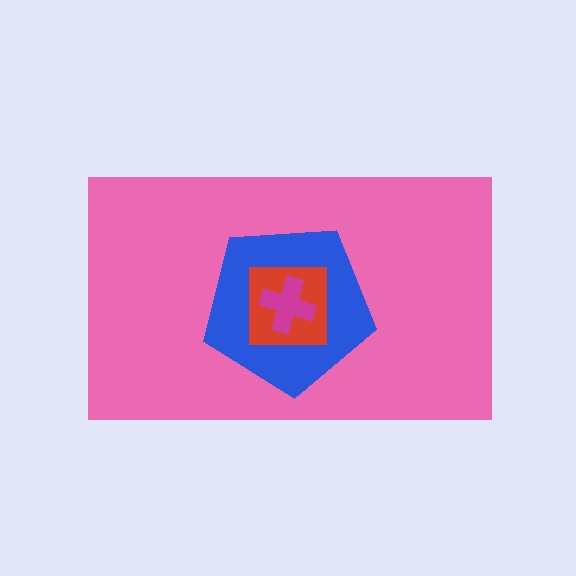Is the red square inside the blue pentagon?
Yes.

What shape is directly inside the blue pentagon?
The red square.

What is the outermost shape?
The pink rectangle.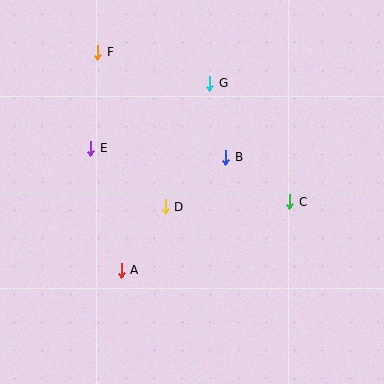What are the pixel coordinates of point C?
Point C is at (290, 202).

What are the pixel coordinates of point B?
Point B is at (226, 157).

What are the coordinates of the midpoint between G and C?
The midpoint between G and C is at (250, 142).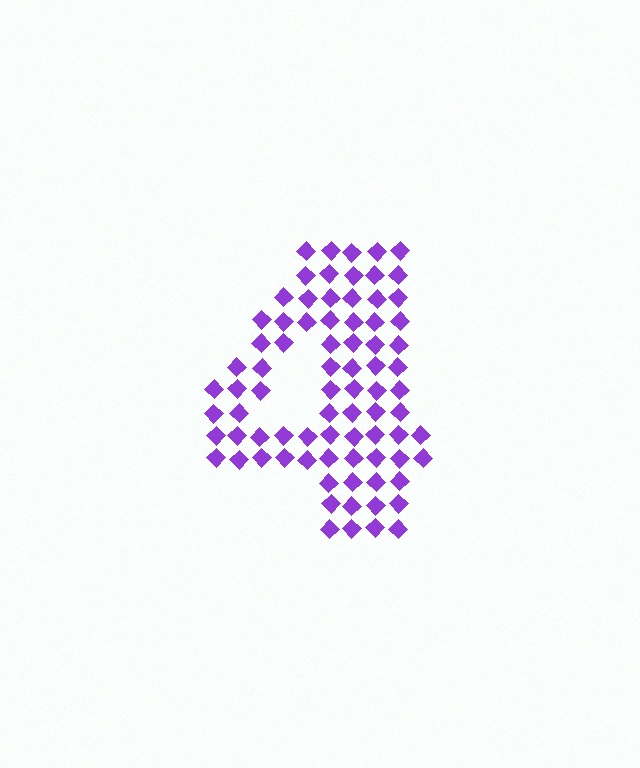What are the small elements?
The small elements are diamonds.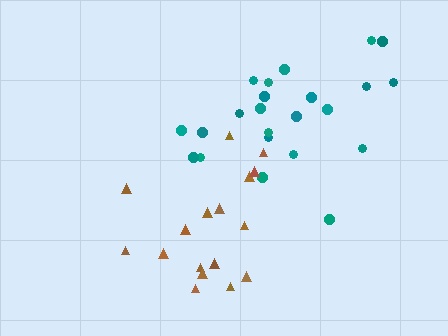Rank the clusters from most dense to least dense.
brown, teal.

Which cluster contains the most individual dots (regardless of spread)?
Teal (23).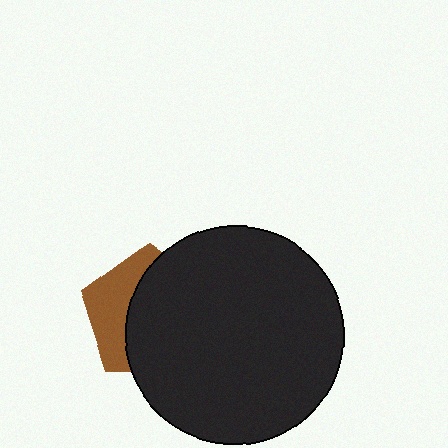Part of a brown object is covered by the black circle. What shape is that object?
It is a pentagon.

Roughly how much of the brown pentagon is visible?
A small part of it is visible (roughly 36%).